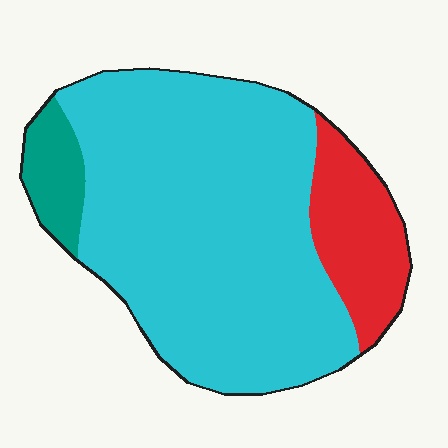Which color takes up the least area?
Teal, at roughly 10%.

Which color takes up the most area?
Cyan, at roughly 75%.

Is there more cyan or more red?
Cyan.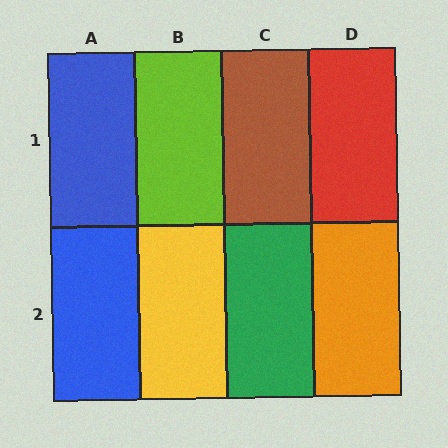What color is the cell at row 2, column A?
Blue.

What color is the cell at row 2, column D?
Orange.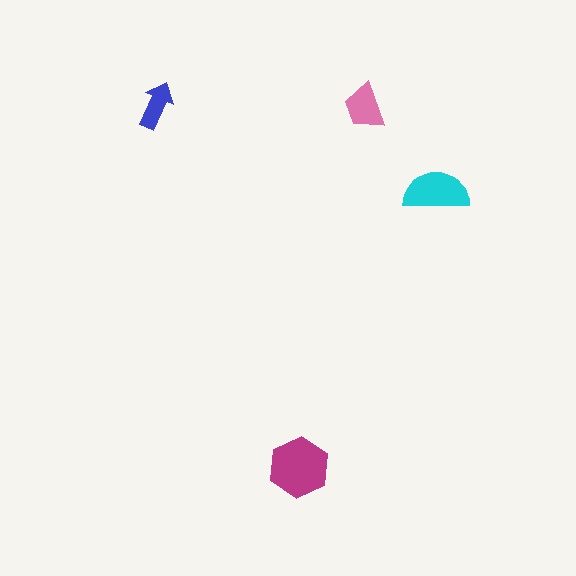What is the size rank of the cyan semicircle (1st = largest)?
2nd.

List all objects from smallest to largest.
The blue arrow, the pink trapezoid, the cyan semicircle, the magenta hexagon.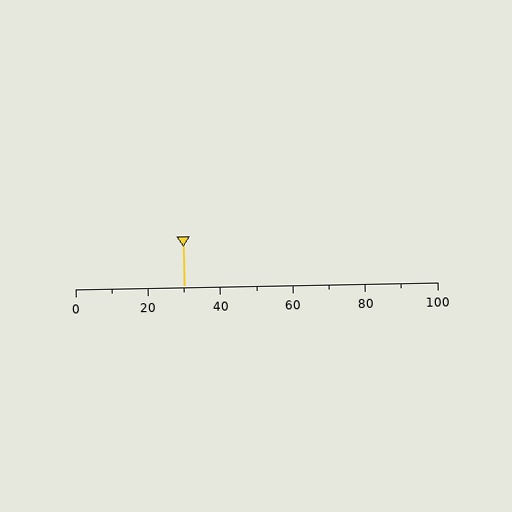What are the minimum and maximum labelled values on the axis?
The axis runs from 0 to 100.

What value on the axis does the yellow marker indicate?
The marker indicates approximately 30.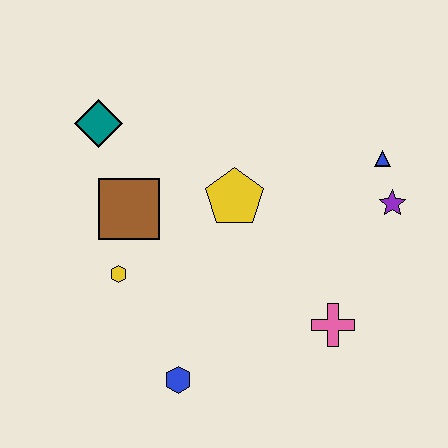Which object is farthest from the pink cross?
The teal diamond is farthest from the pink cross.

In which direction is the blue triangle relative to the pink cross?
The blue triangle is above the pink cross.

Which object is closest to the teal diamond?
The brown square is closest to the teal diamond.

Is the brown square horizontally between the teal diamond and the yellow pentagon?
Yes